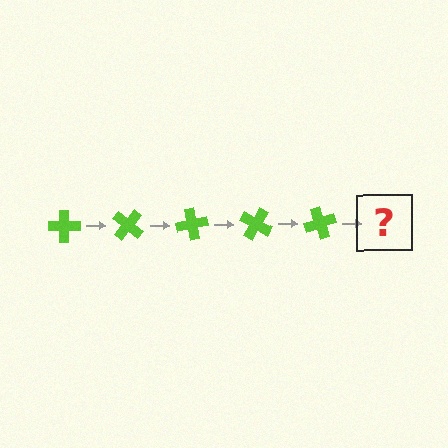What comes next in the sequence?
The next element should be a lime cross rotated 200 degrees.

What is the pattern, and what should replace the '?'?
The pattern is that the cross rotates 40 degrees each step. The '?' should be a lime cross rotated 200 degrees.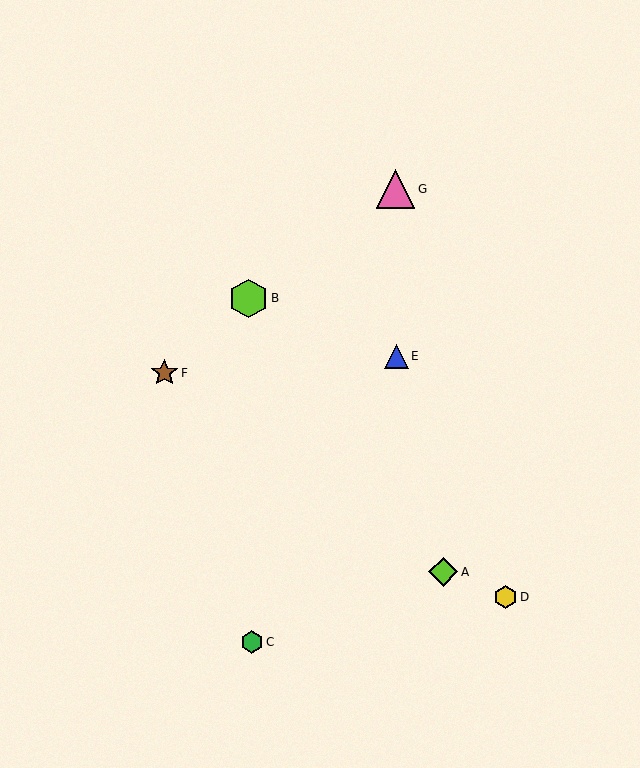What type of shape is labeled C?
Shape C is a green hexagon.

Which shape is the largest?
The lime hexagon (labeled B) is the largest.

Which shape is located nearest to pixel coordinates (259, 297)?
The lime hexagon (labeled B) at (248, 298) is nearest to that location.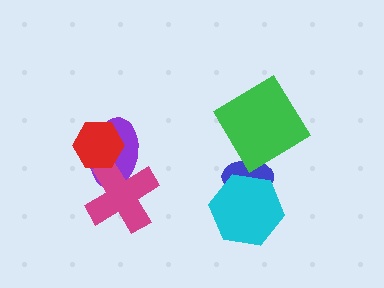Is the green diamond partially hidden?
No, no other shape covers it.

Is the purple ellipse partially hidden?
Yes, it is partially covered by another shape.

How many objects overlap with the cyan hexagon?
1 object overlaps with the cyan hexagon.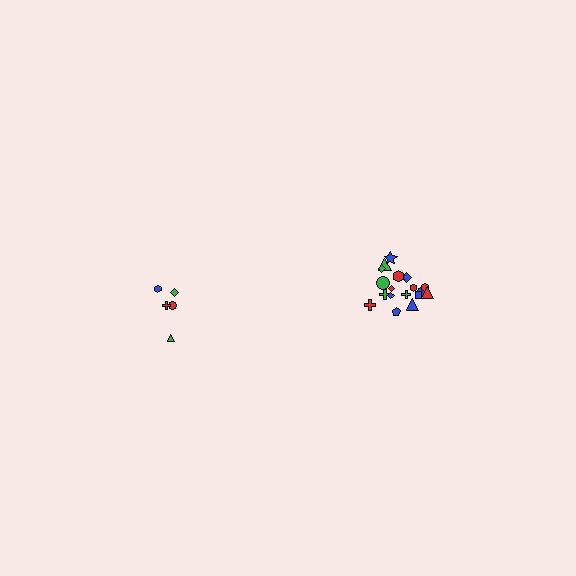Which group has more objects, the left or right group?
The right group.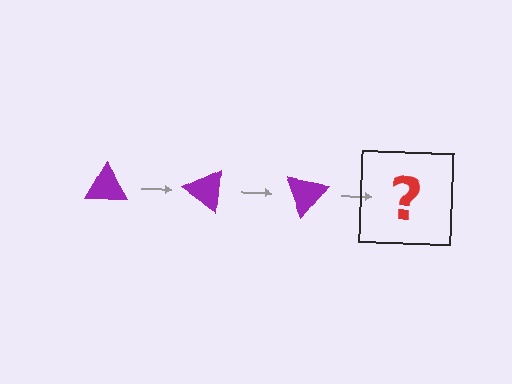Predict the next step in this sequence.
The next step is a purple triangle rotated 105 degrees.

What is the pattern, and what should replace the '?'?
The pattern is that the triangle rotates 35 degrees each step. The '?' should be a purple triangle rotated 105 degrees.